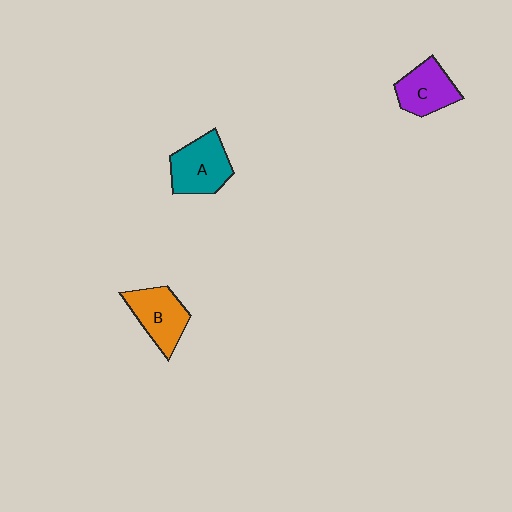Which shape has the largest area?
Shape A (teal).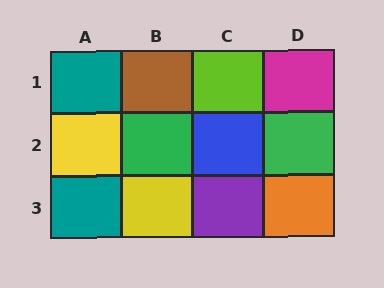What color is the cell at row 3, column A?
Teal.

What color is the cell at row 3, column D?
Orange.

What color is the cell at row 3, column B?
Yellow.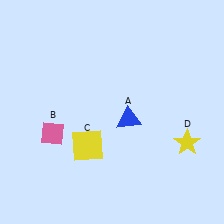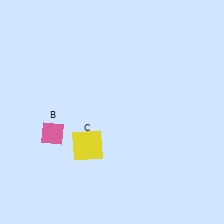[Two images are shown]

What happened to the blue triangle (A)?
The blue triangle (A) was removed in Image 2. It was in the bottom-right area of Image 1.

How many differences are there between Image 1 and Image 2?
There are 2 differences between the two images.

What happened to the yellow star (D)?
The yellow star (D) was removed in Image 2. It was in the bottom-right area of Image 1.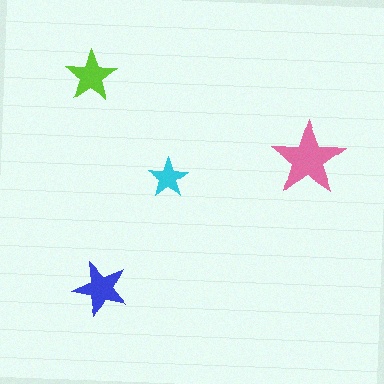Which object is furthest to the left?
The lime star is leftmost.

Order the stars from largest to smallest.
the pink one, the blue one, the lime one, the cyan one.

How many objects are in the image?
There are 4 objects in the image.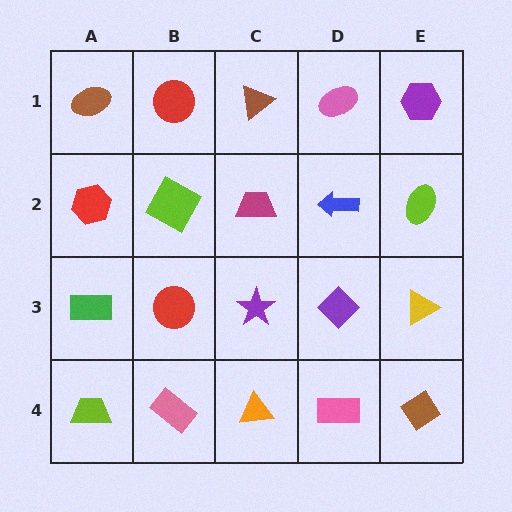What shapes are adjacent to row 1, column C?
A magenta trapezoid (row 2, column C), a red circle (row 1, column B), a pink ellipse (row 1, column D).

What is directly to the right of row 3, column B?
A purple star.